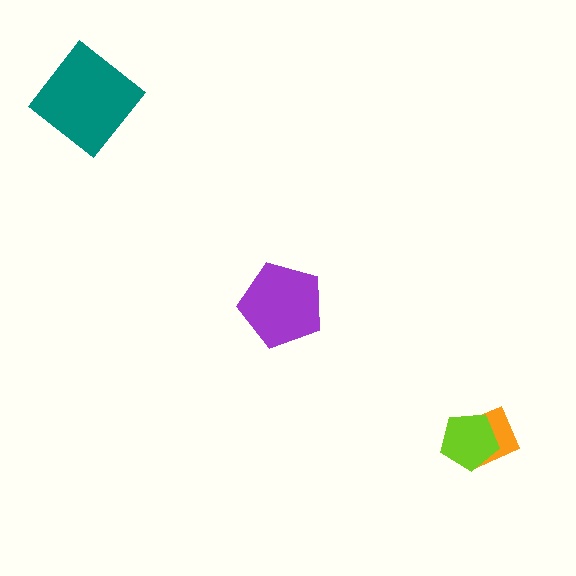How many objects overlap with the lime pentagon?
1 object overlaps with the lime pentagon.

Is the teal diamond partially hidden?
No, no other shape covers it.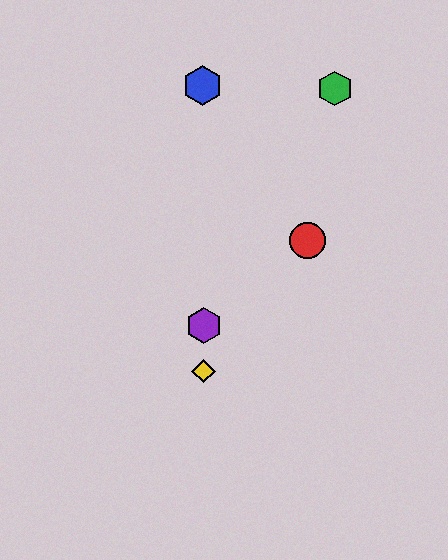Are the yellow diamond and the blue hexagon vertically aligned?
Yes, both are at x≈204.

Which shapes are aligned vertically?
The blue hexagon, the yellow diamond, the purple hexagon are aligned vertically.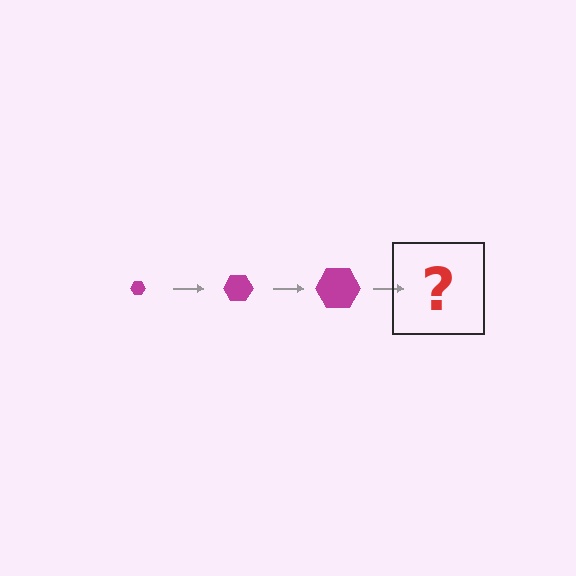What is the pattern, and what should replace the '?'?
The pattern is that the hexagon gets progressively larger each step. The '?' should be a magenta hexagon, larger than the previous one.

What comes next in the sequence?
The next element should be a magenta hexagon, larger than the previous one.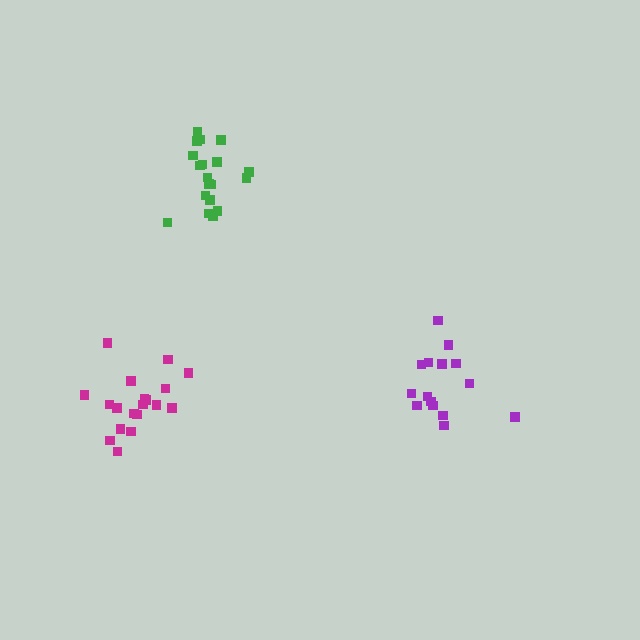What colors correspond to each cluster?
The clusters are colored: magenta, purple, green.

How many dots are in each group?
Group 1: 19 dots, Group 2: 15 dots, Group 3: 19 dots (53 total).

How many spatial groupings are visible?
There are 3 spatial groupings.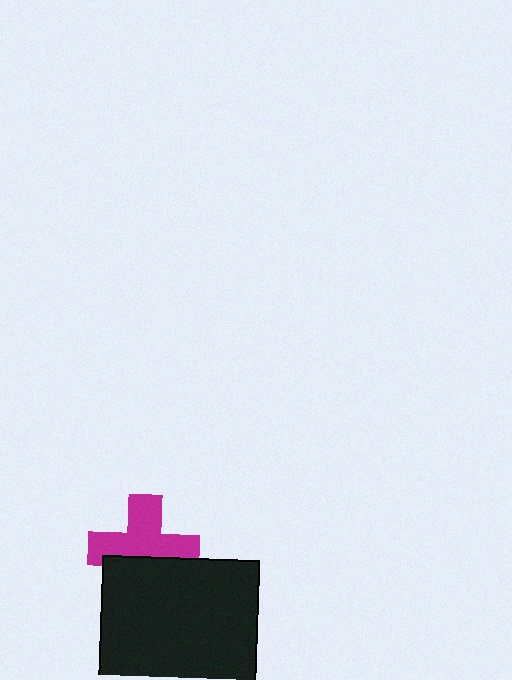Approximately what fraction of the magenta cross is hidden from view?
Roughly 38% of the magenta cross is hidden behind the black square.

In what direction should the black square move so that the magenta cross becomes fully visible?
The black square should move down. That is the shortest direction to clear the overlap and leave the magenta cross fully visible.